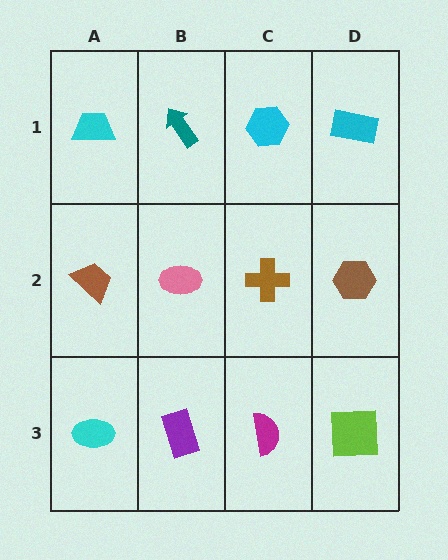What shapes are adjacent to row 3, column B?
A pink ellipse (row 2, column B), a cyan ellipse (row 3, column A), a magenta semicircle (row 3, column C).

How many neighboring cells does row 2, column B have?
4.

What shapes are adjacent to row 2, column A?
A cyan trapezoid (row 1, column A), a cyan ellipse (row 3, column A), a pink ellipse (row 2, column B).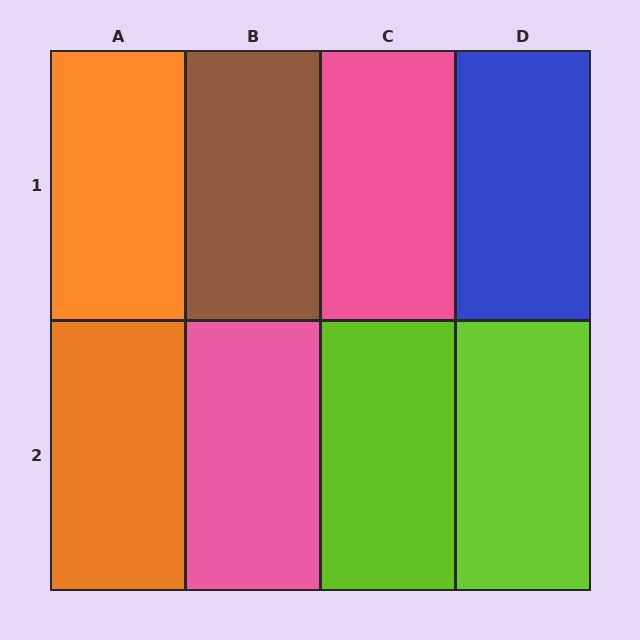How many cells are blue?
1 cell is blue.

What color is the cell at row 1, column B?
Brown.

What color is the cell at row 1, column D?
Blue.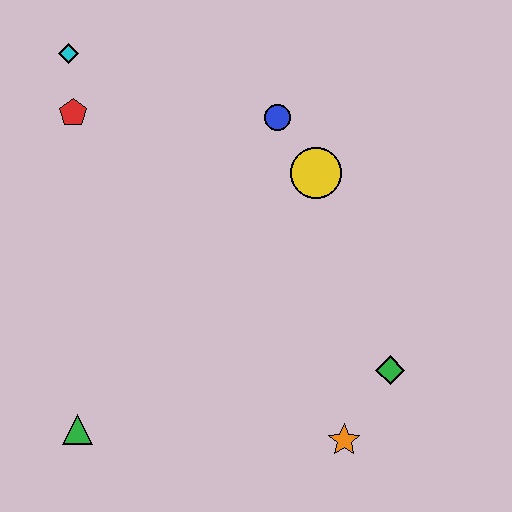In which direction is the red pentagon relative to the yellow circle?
The red pentagon is to the left of the yellow circle.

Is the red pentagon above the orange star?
Yes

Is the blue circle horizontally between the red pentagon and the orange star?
Yes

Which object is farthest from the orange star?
The cyan diamond is farthest from the orange star.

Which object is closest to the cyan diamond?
The red pentagon is closest to the cyan diamond.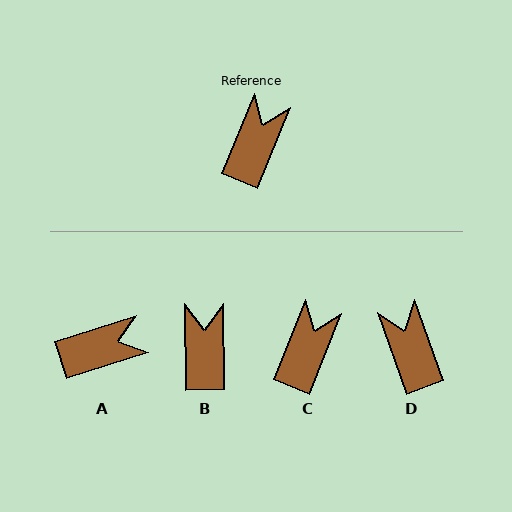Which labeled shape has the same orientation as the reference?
C.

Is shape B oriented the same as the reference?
No, it is off by about 23 degrees.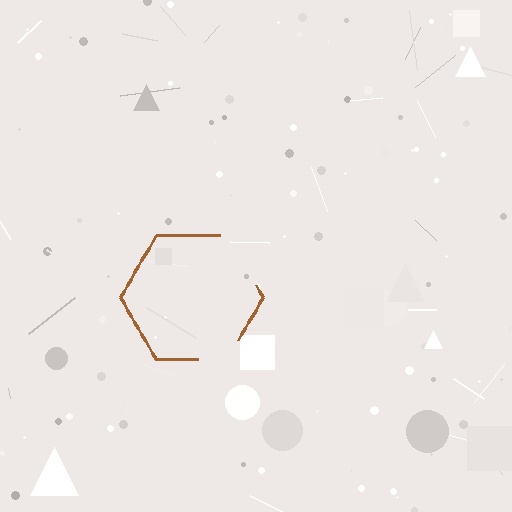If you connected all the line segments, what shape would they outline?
They would outline a hexagon.